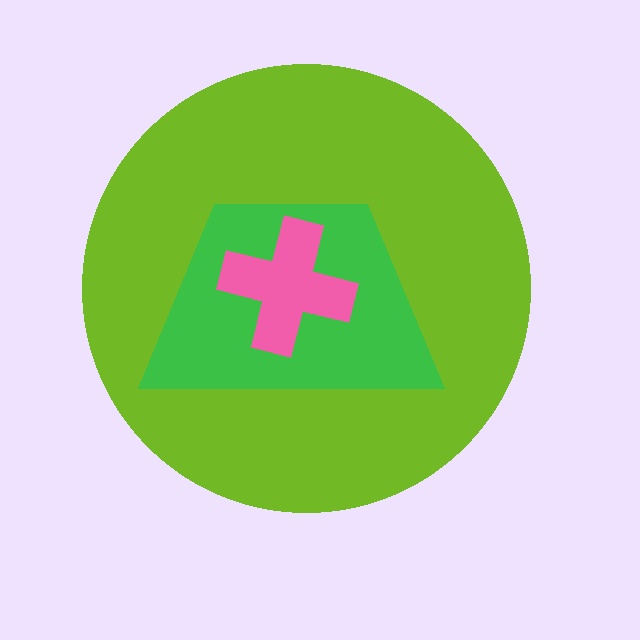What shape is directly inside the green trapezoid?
The pink cross.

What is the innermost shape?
The pink cross.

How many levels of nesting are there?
3.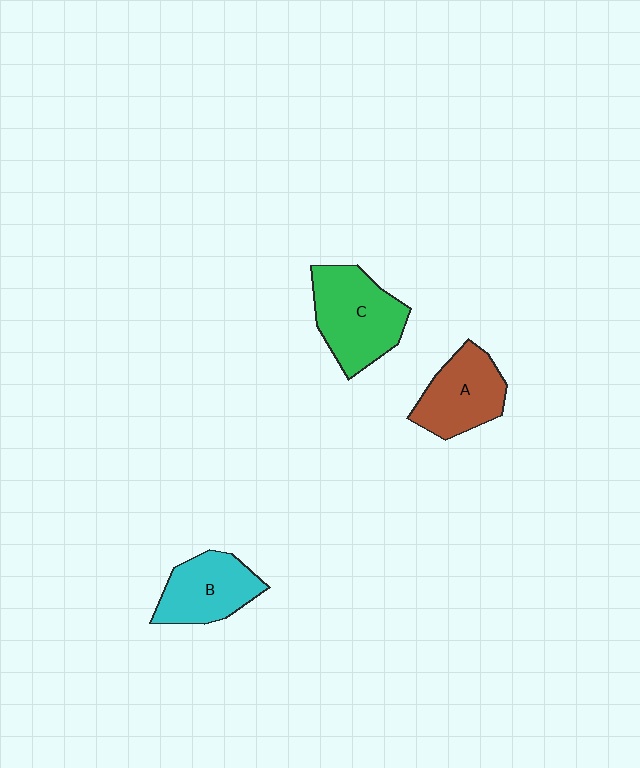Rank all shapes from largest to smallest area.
From largest to smallest: C (green), A (brown), B (cyan).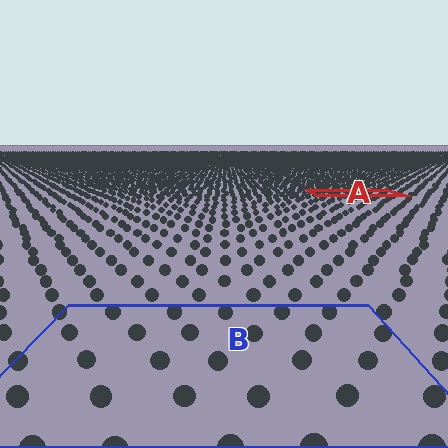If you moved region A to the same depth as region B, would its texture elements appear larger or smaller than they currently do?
They would appear larger. At a closer depth, the same texture elements are projected at a bigger on-screen size.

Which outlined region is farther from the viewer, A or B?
Region A is farther from the viewer — the texture elements inside it appear smaller and more densely packed.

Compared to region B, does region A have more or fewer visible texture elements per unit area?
Region A has more texture elements per unit area — they are packed more densely because it is farther away.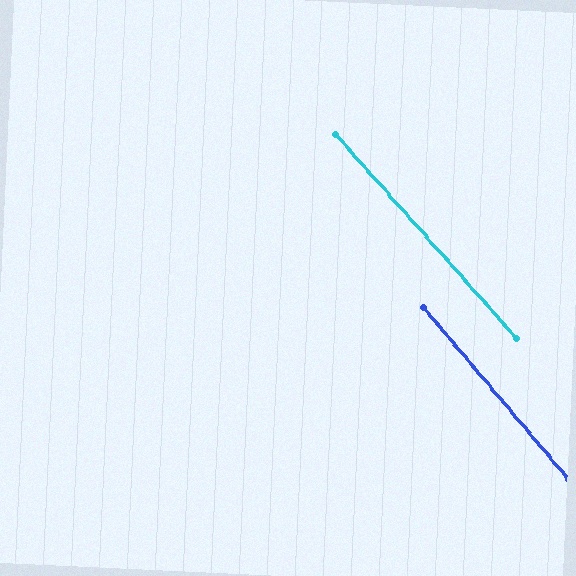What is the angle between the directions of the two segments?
Approximately 1 degree.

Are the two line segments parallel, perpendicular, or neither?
Parallel — their directions differ by only 1.5°.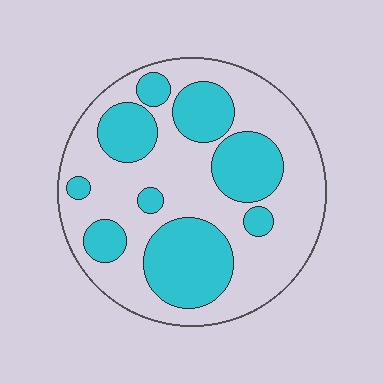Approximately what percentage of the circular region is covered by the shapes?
Approximately 35%.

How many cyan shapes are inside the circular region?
9.